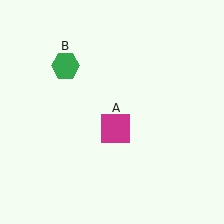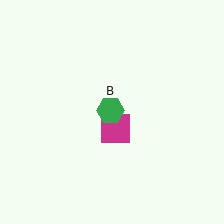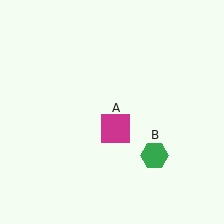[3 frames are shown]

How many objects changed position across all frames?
1 object changed position: green hexagon (object B).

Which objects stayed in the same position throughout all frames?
Magenta square (object A) remained stationary.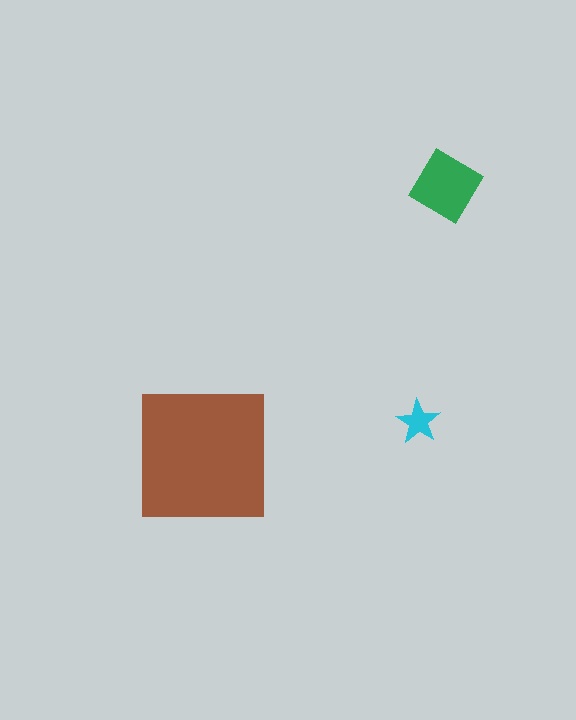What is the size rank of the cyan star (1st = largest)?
3rd.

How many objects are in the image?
There are 3 objects in the image.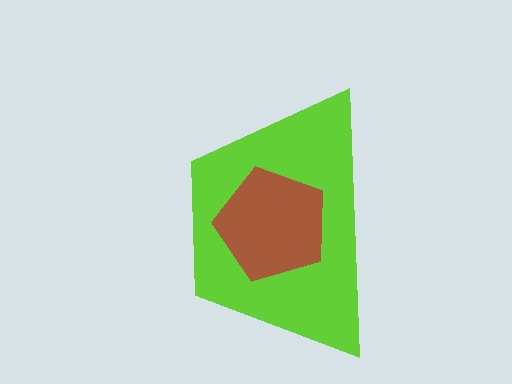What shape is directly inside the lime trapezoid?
The brown pentagon.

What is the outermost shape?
The lime trapezoid.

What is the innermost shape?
The brown pentagon.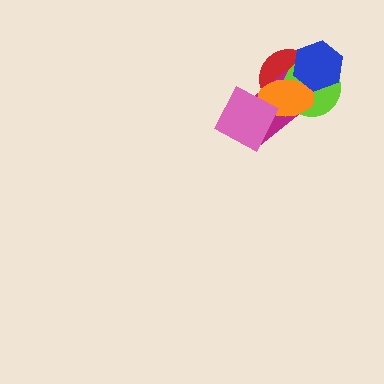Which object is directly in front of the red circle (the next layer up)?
The magenta rectangle is directly in front of the red circle.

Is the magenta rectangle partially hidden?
Yes, it is partially covered by another shape.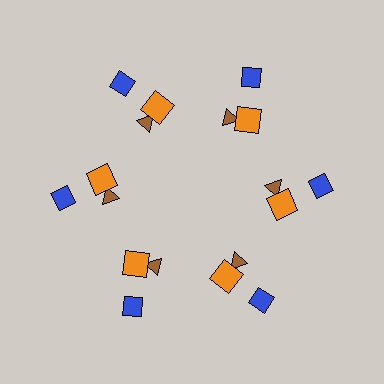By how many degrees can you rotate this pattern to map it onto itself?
The pattern maps onto itself every 60 degrees of rotation.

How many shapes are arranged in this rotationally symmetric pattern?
There are 18 shapes, arranged in 6 groups of 3.